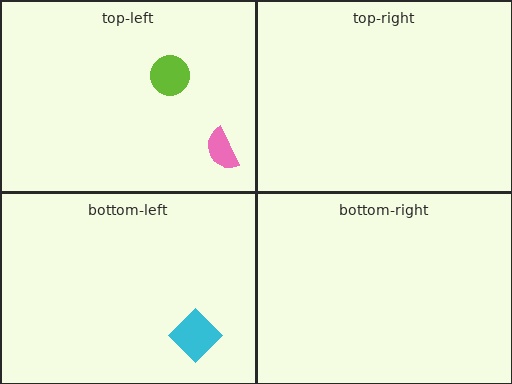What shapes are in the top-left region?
The lime circle, the pink semicircle.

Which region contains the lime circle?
The top-left region.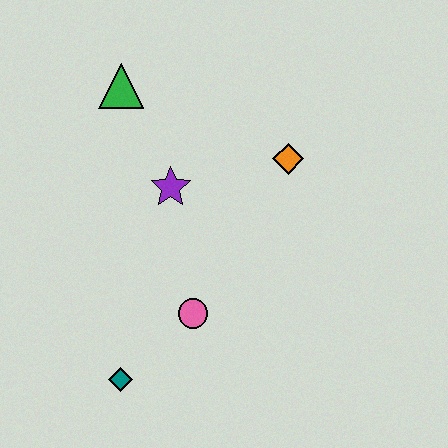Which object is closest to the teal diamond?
The pink circle is closest to the teal diamond.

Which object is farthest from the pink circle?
The green triangle is farthest from the pink circle.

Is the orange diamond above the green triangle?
No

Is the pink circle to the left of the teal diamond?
No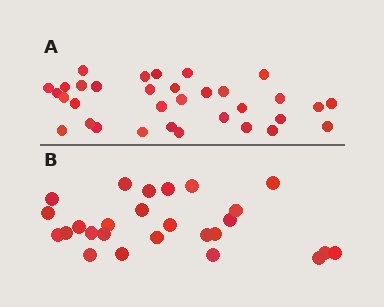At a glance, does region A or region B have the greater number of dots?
Region A (the top region) has more dots.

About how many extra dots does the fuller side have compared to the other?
Region A has roughly 8 or so more dots than region B.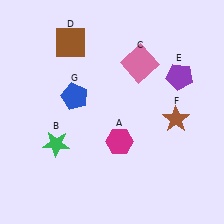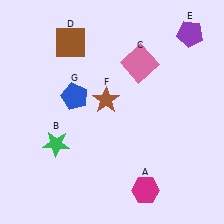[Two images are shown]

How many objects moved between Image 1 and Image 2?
3 objects moved between the two images.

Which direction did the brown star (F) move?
The brown star (F) moved left.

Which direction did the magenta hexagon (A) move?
The magenta hexagon (A) moved down.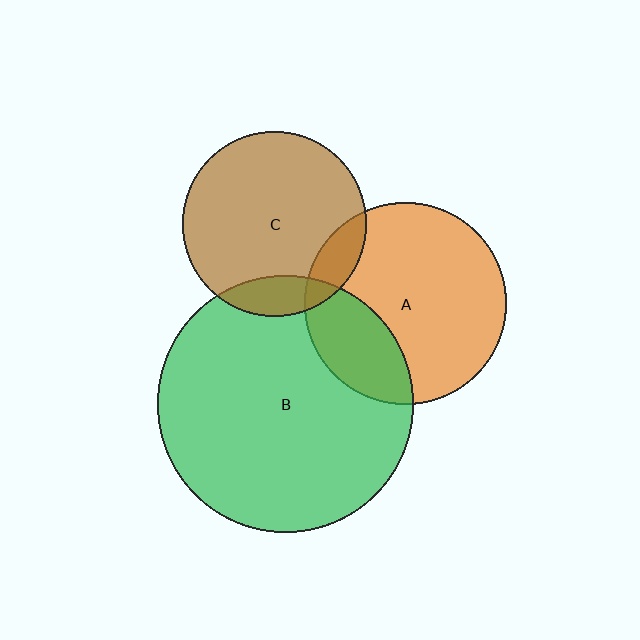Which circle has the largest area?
Circle B (green).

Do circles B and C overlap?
Yes.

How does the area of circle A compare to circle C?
Approximately 1.2 times.